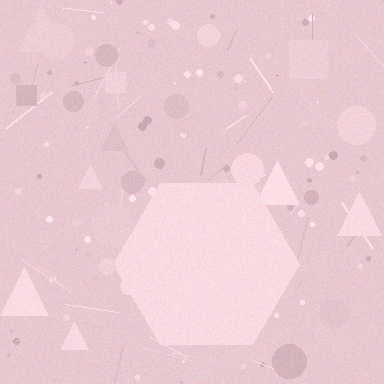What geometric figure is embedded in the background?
A hexagon is embedded in the background.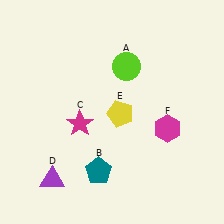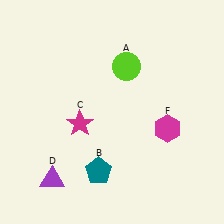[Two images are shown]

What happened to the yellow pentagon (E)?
The yellow pentagon (E) was removed in Image 2. It was in the bottom-right area of Image 1.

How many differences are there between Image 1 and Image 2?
There is 1 difference between the two images.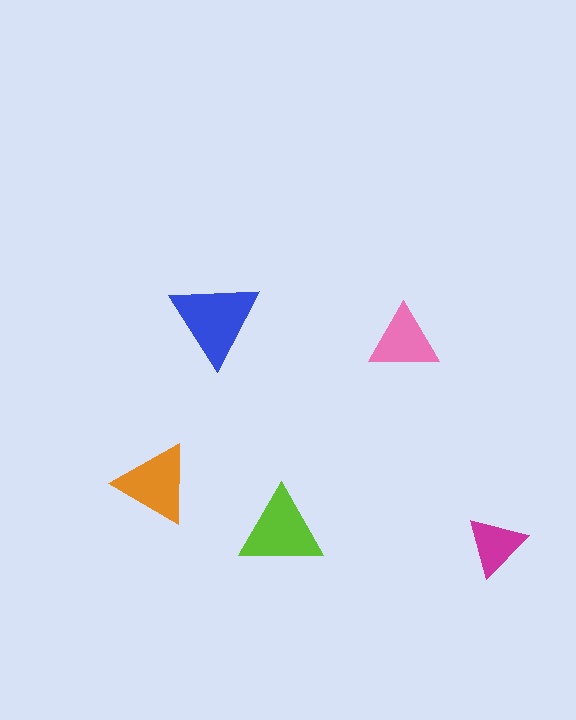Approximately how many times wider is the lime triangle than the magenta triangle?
About 1.5 times wider.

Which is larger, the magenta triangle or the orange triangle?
The orange one.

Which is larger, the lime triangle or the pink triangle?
The lime one.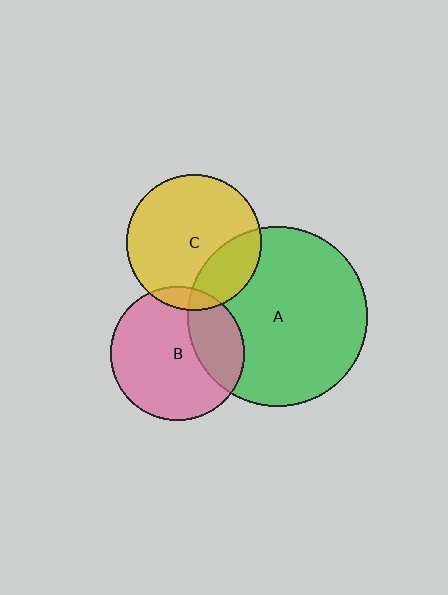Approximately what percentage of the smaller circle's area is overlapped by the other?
Approximately 25%.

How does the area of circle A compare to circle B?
Approximately 1.8 times.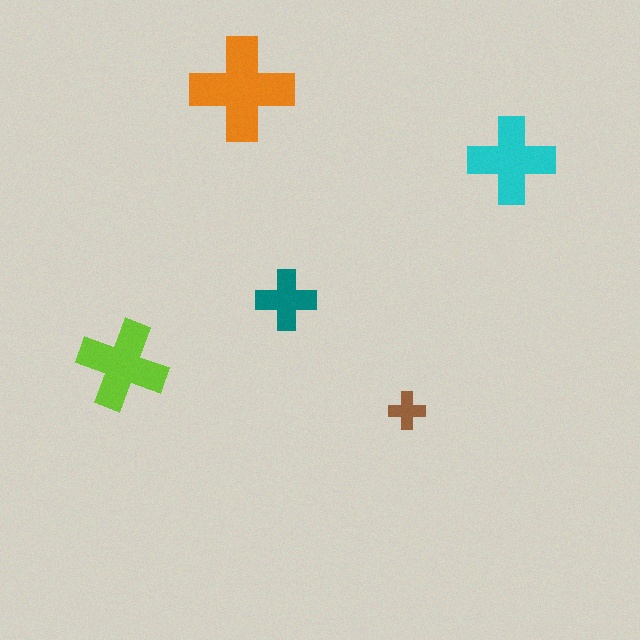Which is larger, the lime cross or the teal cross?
The lime one.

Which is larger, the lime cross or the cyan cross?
The lime one.